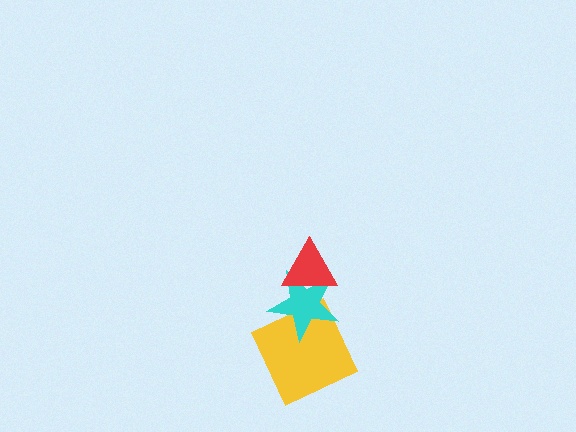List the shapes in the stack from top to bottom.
From top to bottom: the red triangle, the cyan star, the yellow square.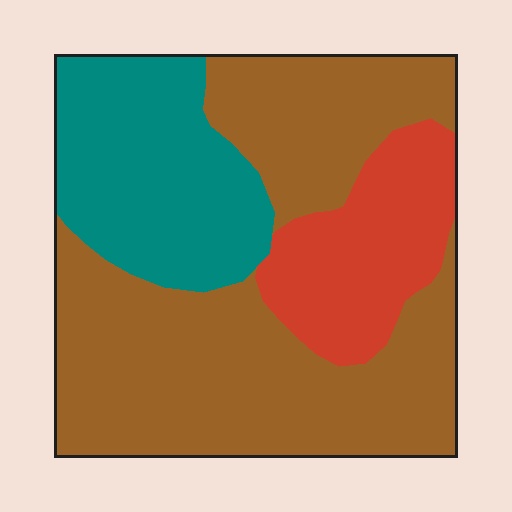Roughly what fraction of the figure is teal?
Teal takes up about one quarter (1/4) of the figure.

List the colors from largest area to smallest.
From largest to smallest: brown, teal, red.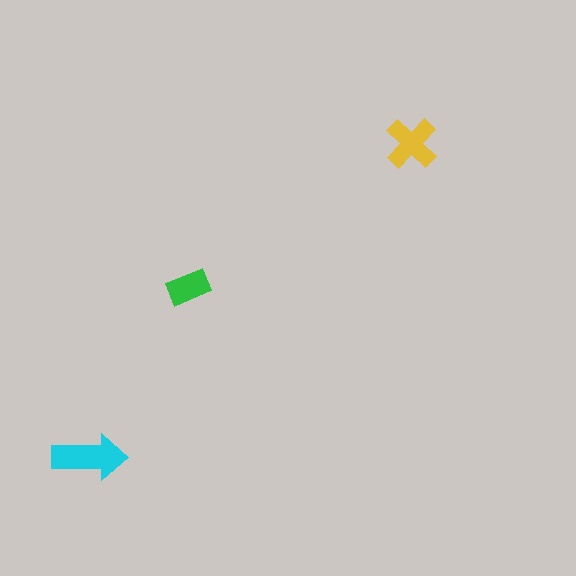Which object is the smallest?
The green rectangle.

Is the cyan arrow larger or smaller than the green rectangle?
Larger.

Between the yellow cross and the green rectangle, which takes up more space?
The yellow cross.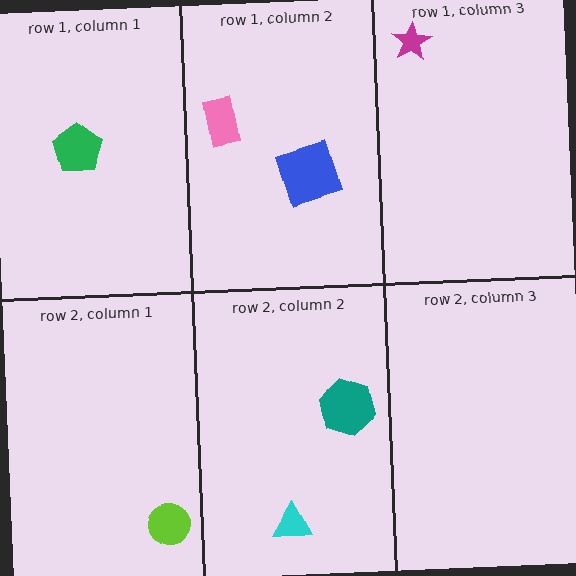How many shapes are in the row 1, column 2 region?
2.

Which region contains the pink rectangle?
The row 1, column 2 region.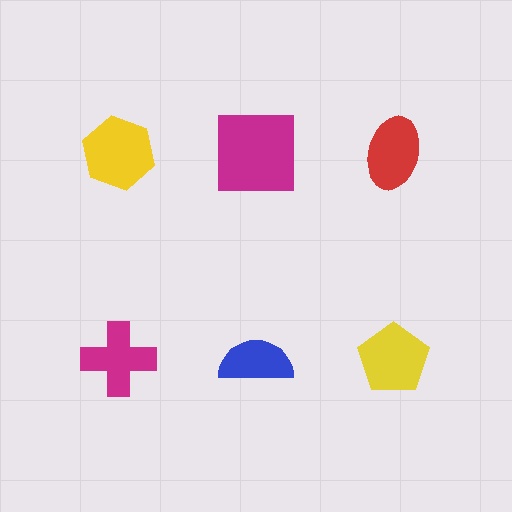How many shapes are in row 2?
3 shapes.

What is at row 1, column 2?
A magenta square.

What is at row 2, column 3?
A yellow pentagon.